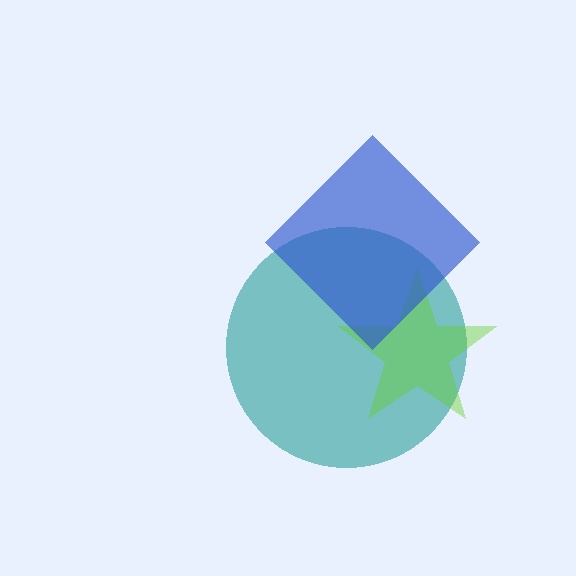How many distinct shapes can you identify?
There are 3 distinct shapes: a teal circle, a lime star, a blue diamond.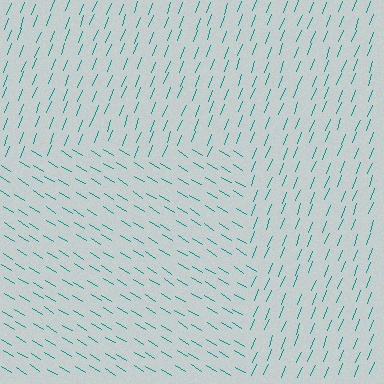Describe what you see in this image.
The image is filled with small teal line segments. A rectangle region in the image has lines oriented differently from the surrounding lines, creating a visible texture boundary.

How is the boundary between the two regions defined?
The boundary is defined purely by a change in line orientation (approximately 79 degrees difference). All lines are the same color and thickness.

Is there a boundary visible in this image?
Yes, there is a texture boundary formed by a change in line orientation.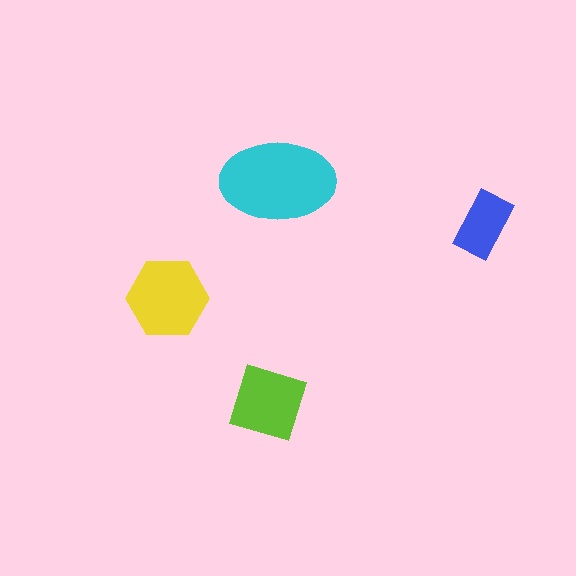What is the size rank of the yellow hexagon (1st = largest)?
2nd.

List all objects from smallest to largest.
The blue rectangle, the lime square, the yellow hexagon, the cyan ellipse.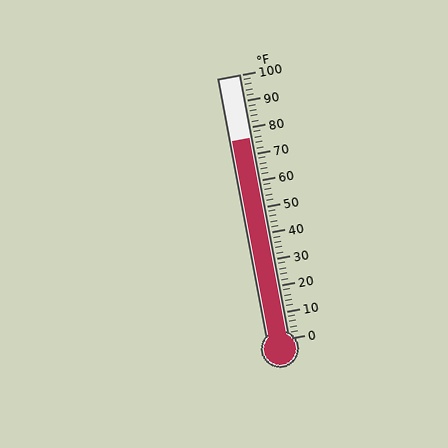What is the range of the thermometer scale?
The thermometer scale ranges from 0°F to 100°F.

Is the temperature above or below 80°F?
The temperature is below 80°F.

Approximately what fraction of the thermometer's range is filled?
The thermometer is filled to approximately 75% of its range.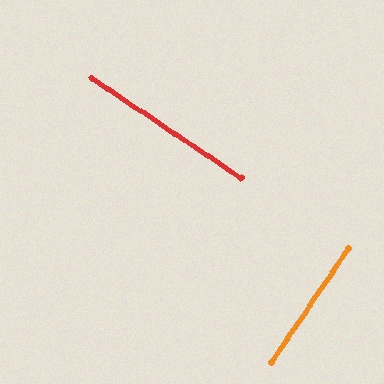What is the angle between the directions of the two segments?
Approximately 90 degrees.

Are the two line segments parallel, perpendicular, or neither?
Perpendicular — they meet at approximately 90°.